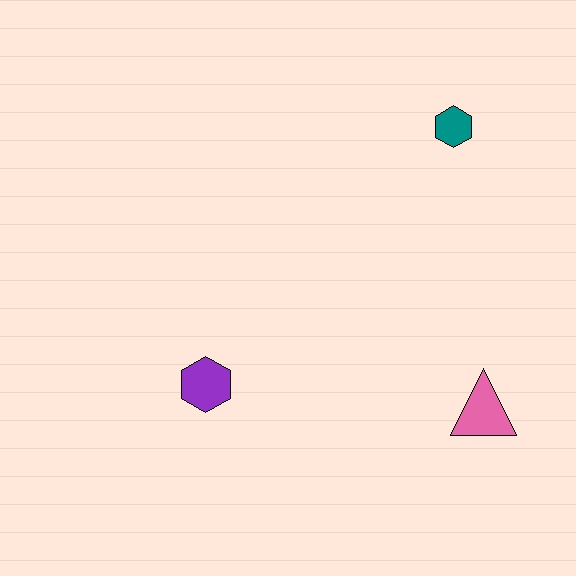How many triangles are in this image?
There is 1 triangle.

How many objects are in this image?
There are 3 objects.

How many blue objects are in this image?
There are no blue objects.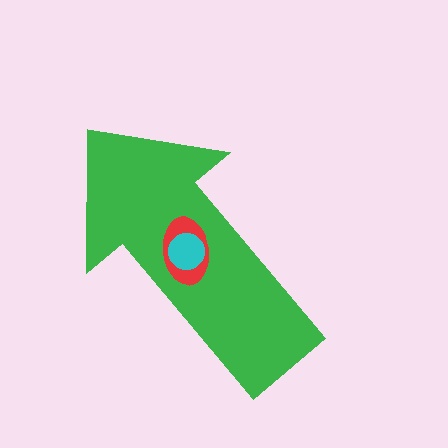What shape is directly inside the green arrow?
The red ellipse.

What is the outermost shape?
The green arrow.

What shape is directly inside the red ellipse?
The cyan circle.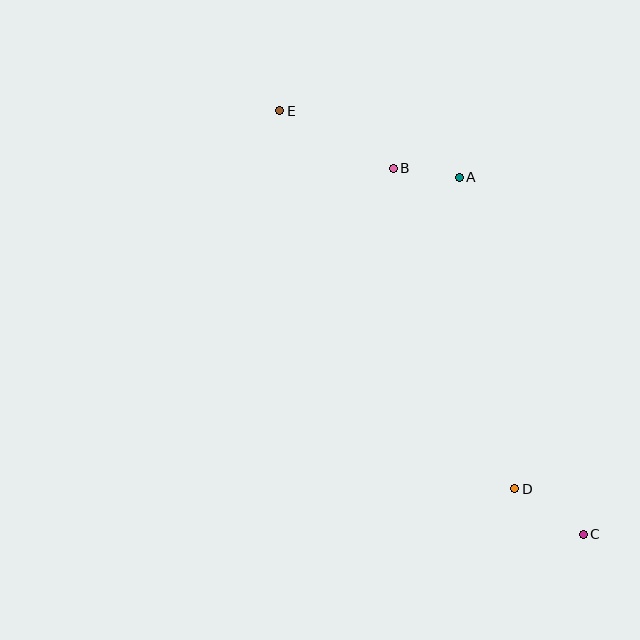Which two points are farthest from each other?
Points C and E are farthest from each other.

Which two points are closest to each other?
Points A and B are closest to each other.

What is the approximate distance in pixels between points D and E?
The distance between D and E is approximately 445 pixels.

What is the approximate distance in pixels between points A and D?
The distance between A and D is approximately 316 pixels.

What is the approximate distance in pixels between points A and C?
The distance between A and C is approximately 378 pixels.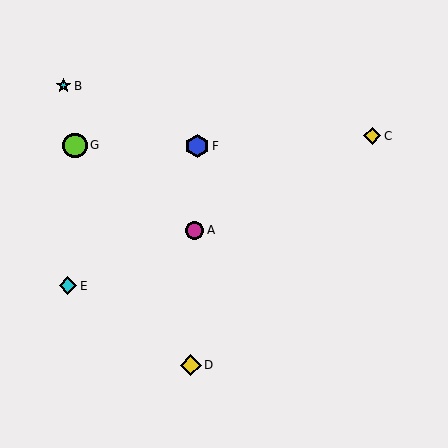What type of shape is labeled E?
Shape E is a cyan diamond.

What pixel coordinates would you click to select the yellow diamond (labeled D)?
Click at (191, 365) to select the yellow diamond D.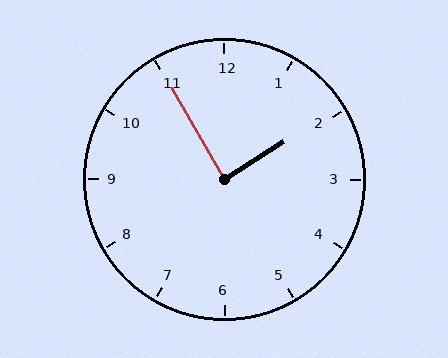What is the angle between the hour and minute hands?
Approximately 88 degrees.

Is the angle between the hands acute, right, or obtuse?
It is right.